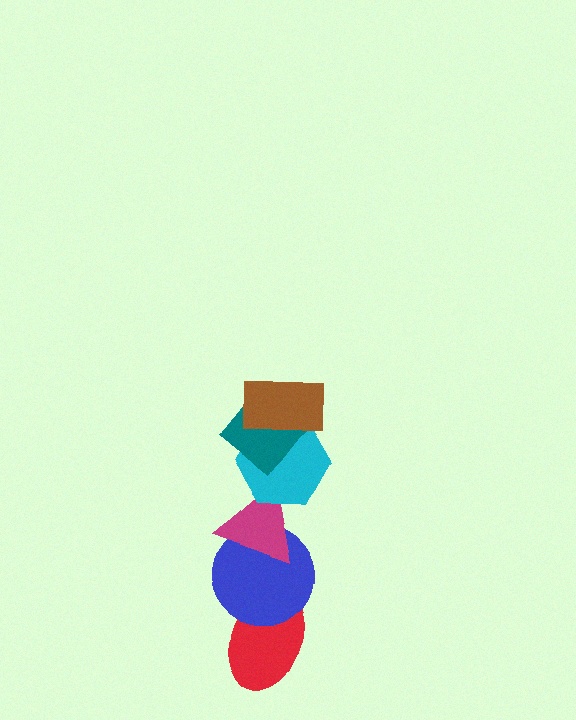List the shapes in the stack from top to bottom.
From top to bottom: the brown rectangle, the teal diamond, the cyan hexagon, the magenta triangle, the blue circle, the red ellipse.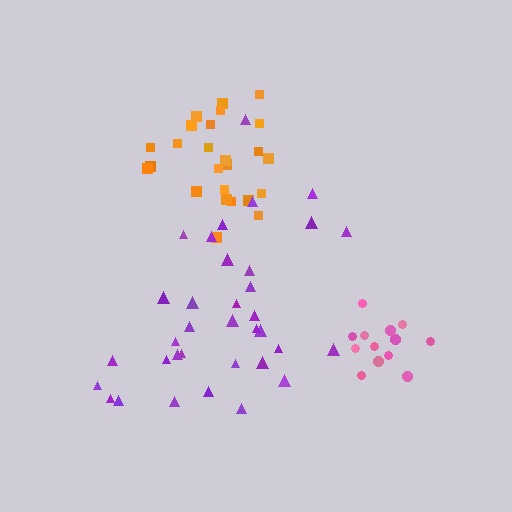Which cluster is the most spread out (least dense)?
Purple.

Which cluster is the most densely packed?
Pink.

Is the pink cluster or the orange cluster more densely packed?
Pink.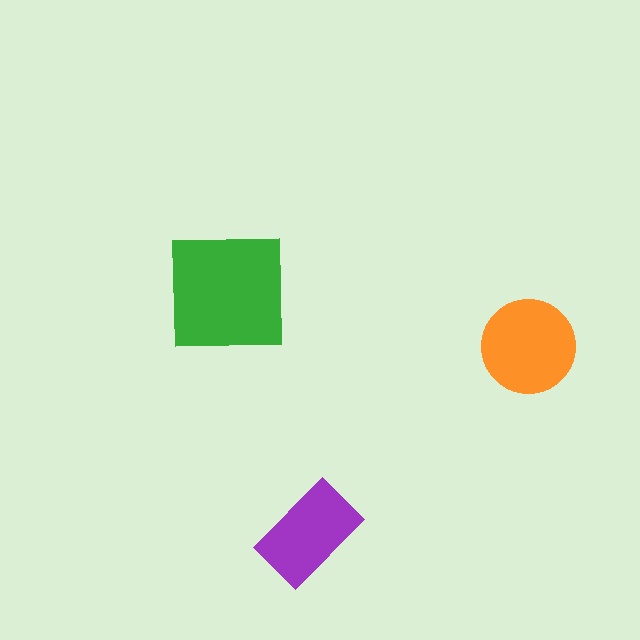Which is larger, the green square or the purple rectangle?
The green square.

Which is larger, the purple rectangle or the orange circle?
The orange circle.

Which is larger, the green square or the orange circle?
The green square.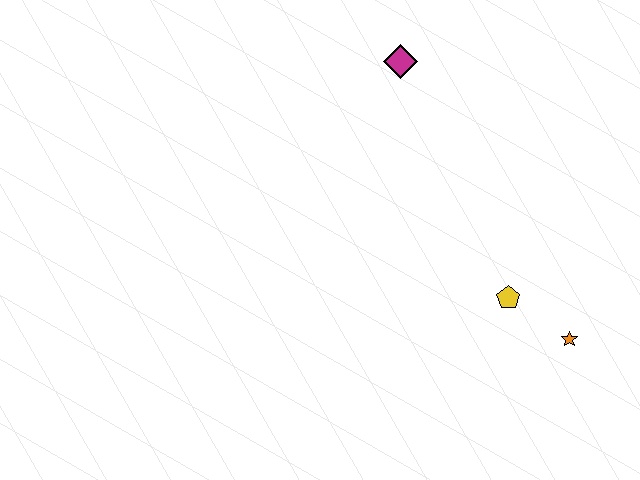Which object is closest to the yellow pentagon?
The orange star is closest to the yellow pentagon.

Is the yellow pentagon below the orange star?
No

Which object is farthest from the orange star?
The magenta diamond is farthest from the orange star.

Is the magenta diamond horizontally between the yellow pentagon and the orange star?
No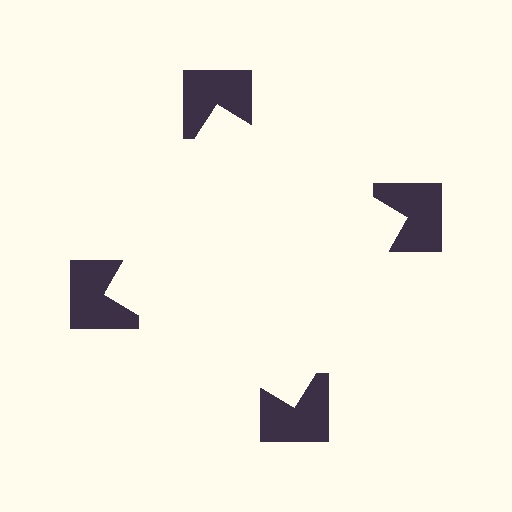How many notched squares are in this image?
There are 4 — one at each vertex of the illusory square.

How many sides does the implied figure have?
4 sides.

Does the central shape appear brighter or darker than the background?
It typically appears slightly brighter than the background, even though no actual brightness change is drawn.